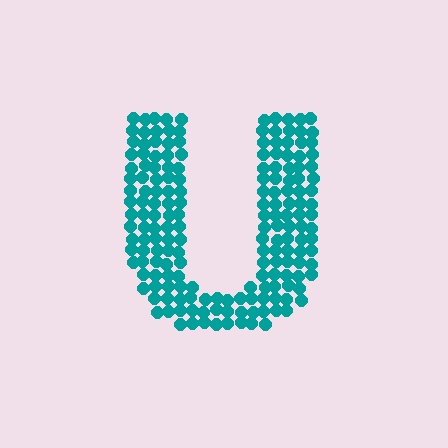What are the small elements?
The small elements are circles.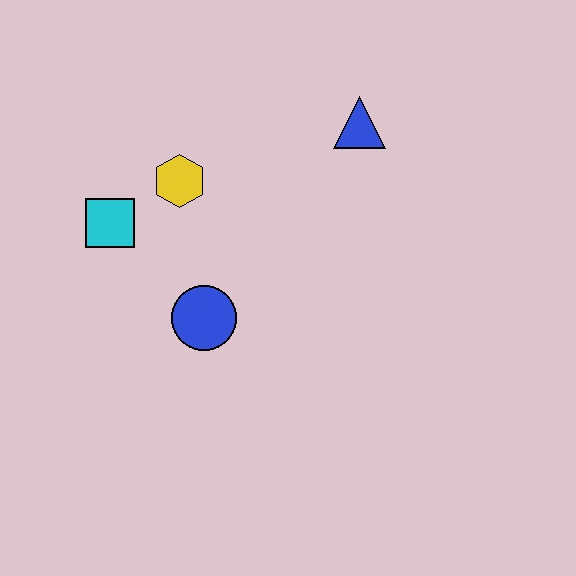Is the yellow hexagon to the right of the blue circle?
No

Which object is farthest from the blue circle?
The blue triangle is farthest from the blue circle.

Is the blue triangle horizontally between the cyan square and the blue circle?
No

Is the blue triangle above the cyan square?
Yes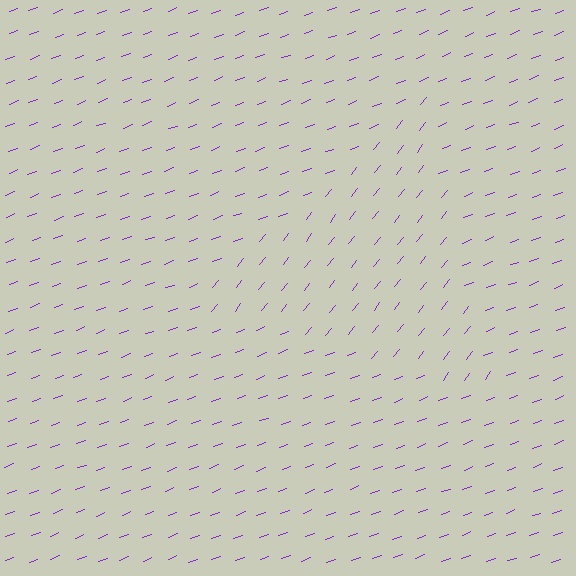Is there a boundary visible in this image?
Yes, there is a texture boundary formed by a change in line orientation.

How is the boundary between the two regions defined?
The boundary is defined purely by a change in line orientation (approximately 32 degrees difference). All lines are the same color and thickness.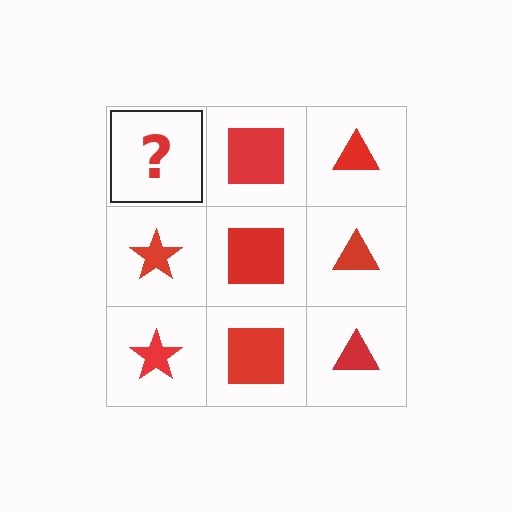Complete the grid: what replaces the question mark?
The question mark should be replaced with a red star.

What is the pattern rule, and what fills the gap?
The rule is that each column has a consistent shape. The gap should be filled with a red star.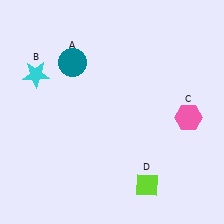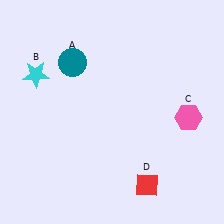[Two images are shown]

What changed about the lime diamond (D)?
In Image 1, D is lime. In Image 2, it changed to red.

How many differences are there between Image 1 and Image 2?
There is 1 difference between the two images.